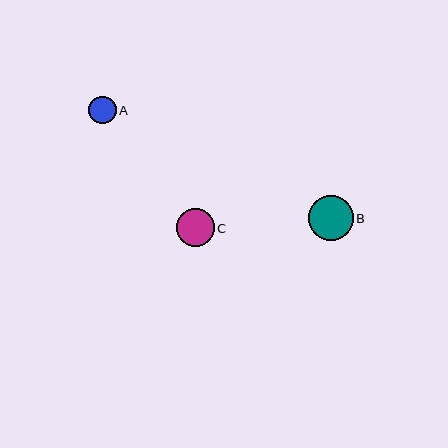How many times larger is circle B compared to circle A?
Circle B is approximately 1.6 times the size of circle A.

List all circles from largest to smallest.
From largest to smallest: B, C, A.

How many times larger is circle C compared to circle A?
Circle C is approximately 1.4 times the size of circle A.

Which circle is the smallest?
Circle A is the smallest with a size of approximately 28 pixels.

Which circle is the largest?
Circle B is the largest with a size of approximately 45 pixels.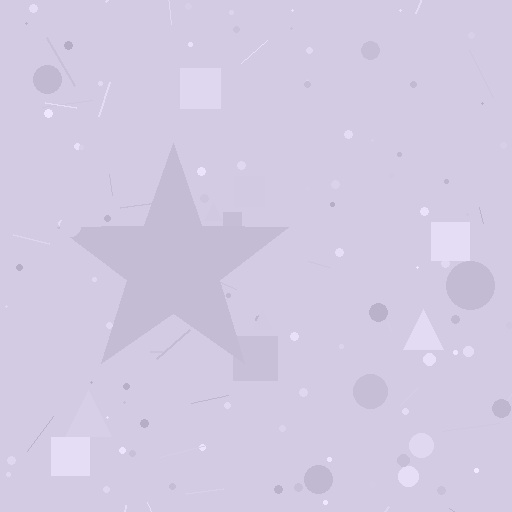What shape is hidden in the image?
A star is hidden in the image.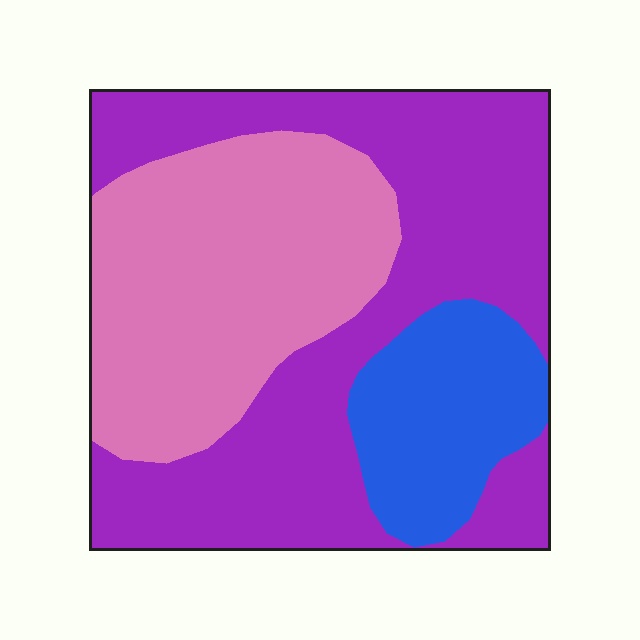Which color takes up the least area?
Blue, at roughly 15%.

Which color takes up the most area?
Purple, at roughly 50%.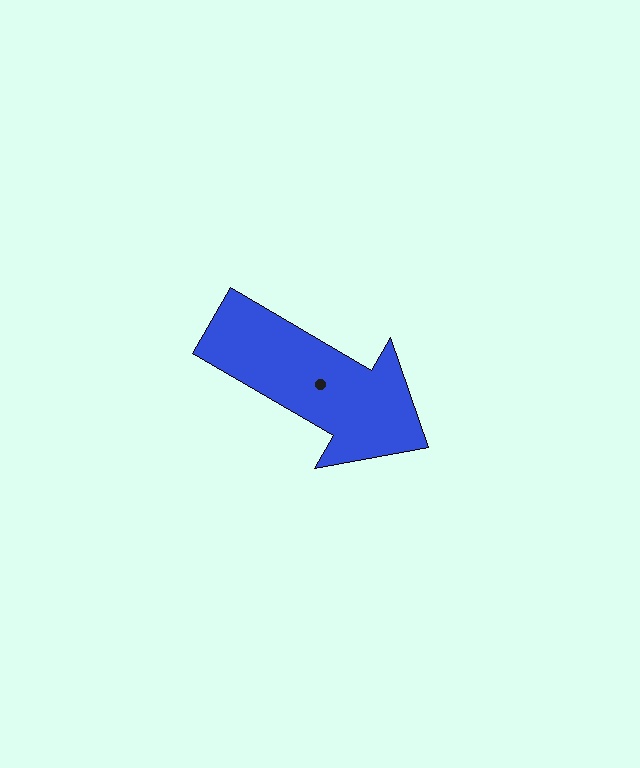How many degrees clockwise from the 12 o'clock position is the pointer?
Approximately 120 degrees.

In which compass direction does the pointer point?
Southeast.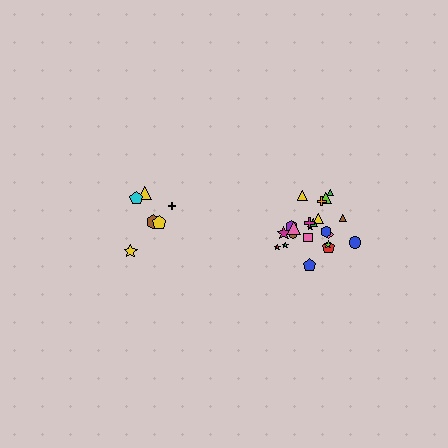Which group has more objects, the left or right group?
The right group.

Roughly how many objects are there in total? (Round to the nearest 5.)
Roughly 30 objects in total.